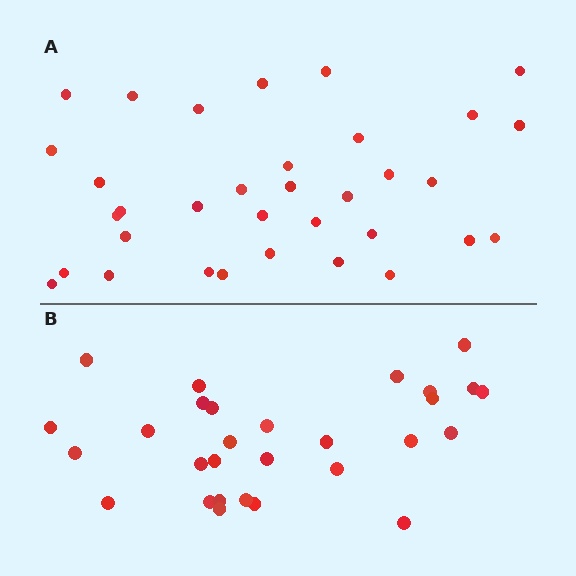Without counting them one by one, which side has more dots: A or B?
Region A (the top region) has more dots.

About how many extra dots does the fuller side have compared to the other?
Region A has about 5 more dots than region B.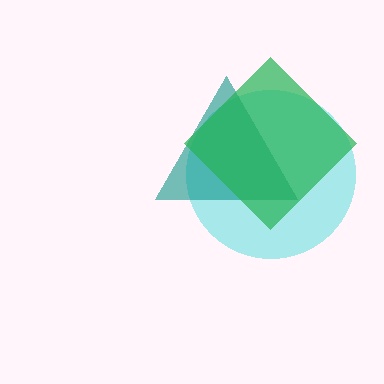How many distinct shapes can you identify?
There are 3 distinct shapes: a cyan circle, a teal triangle, a green diamond.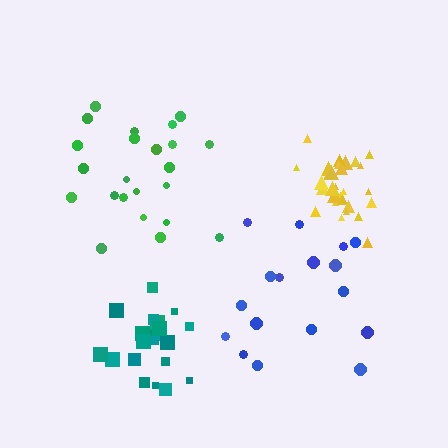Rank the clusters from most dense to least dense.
yellow, teal, green, blue.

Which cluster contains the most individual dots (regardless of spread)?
Yellow (30).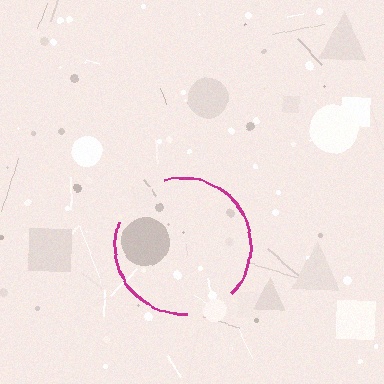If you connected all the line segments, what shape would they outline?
They would outline a circle.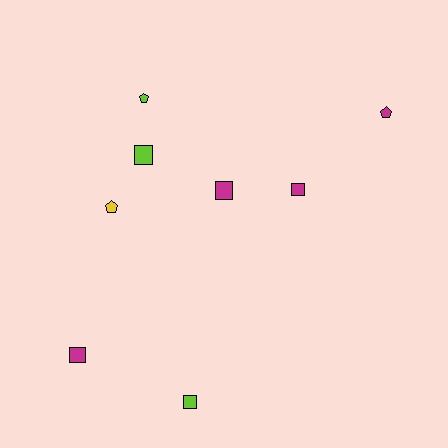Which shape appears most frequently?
Square, with 5 objects.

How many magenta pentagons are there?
There is 1 magenta pentagon.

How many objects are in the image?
There are 8 objects.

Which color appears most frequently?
Magenta, with 4 objects.